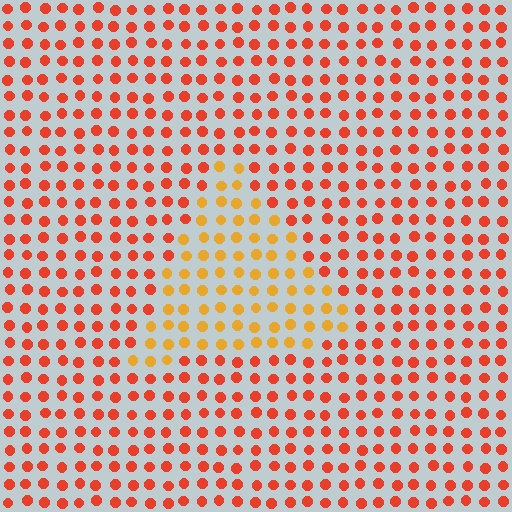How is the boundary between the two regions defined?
The boundary is defined purely by a slight shift in hue (about 33 degrees). Spacing, size, and orientation are identical on both sides.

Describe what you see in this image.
The image is filled with small red elements in a uniform arrangement. A triangle-shaped region is visible where the elements are tinted to a slightly different hue, forming a subtle color boundary.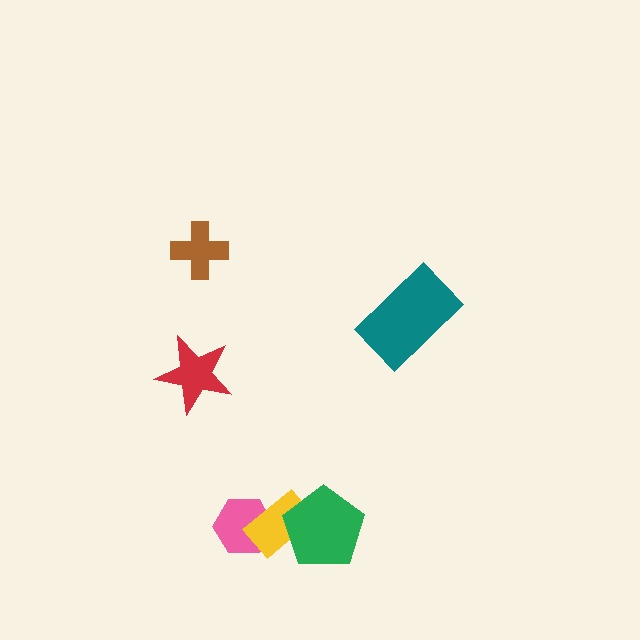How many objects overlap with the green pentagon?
1 object overlaps with the green pentagon.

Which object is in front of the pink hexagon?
The yellow rectangle is in front of the pink hexagon.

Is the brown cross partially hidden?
No, no other shape covers it.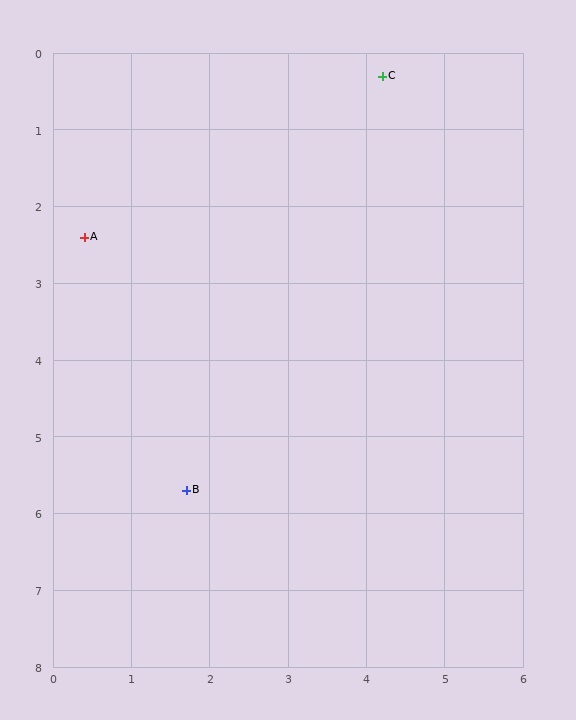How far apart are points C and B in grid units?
Points C and B are about 6.0 grid units apart.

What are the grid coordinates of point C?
Point C is at approximately (4.2, 0.3).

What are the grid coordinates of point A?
Point A is at approximately (0.4, 2.4).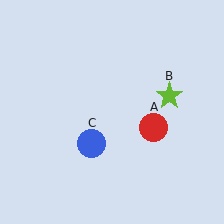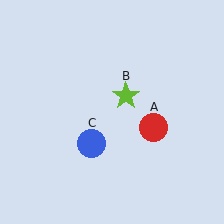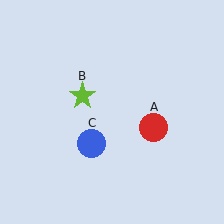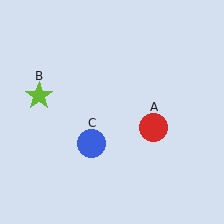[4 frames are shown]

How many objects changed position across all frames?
1 object changed position: lime star (object B).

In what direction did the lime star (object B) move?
The lime star (object B) moved left.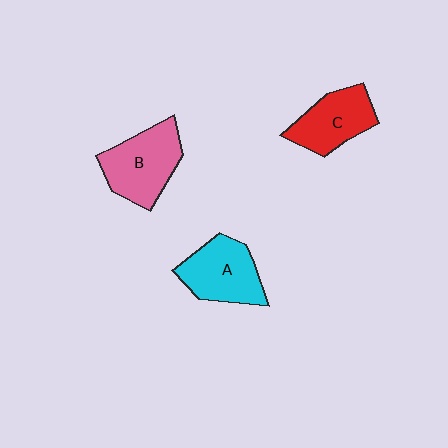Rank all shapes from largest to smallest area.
From largest to smallest: B (pink), A (cyan), C (red).